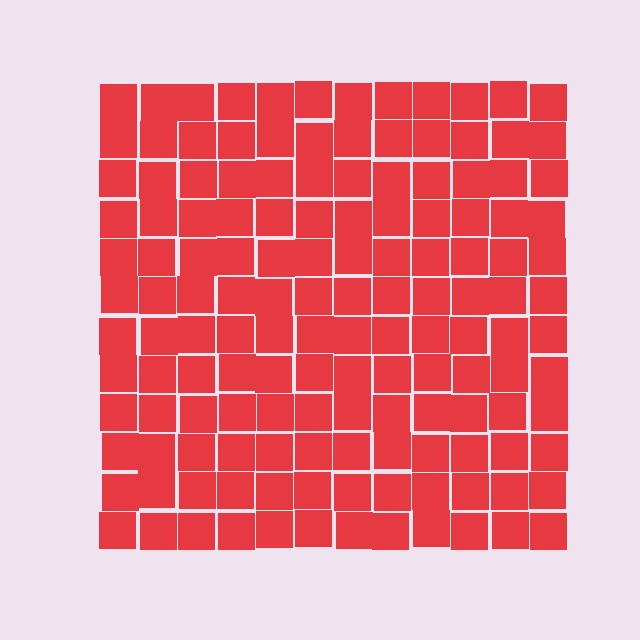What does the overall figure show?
The overall figure shows a square.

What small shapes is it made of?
It is made of small squares.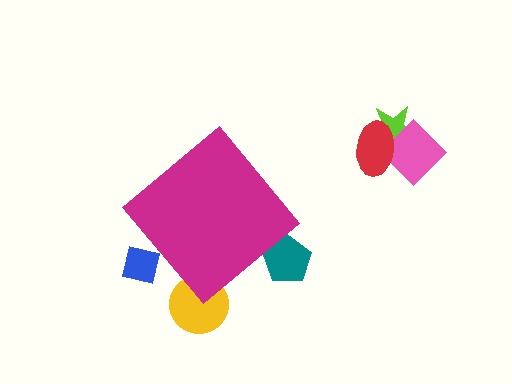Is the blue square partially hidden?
Yes, the blue square is partially hidden behind the magenta diamond.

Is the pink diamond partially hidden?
No, the pink diamond is fully visible.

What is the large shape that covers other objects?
A magenta diamond.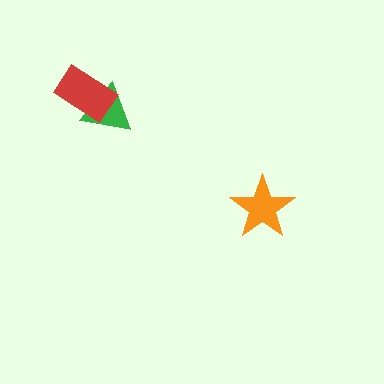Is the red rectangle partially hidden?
No, no other shape covers it.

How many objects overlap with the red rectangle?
1 object overlaps with the red rectangle.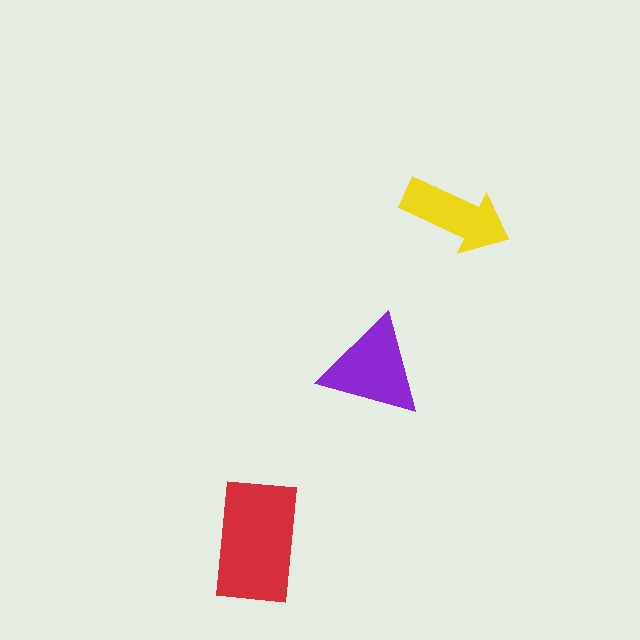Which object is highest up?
The yellow arrow is topmost.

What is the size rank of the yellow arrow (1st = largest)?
3rd.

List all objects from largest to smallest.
The red rectangle, the purple triangle, the yellow arrow.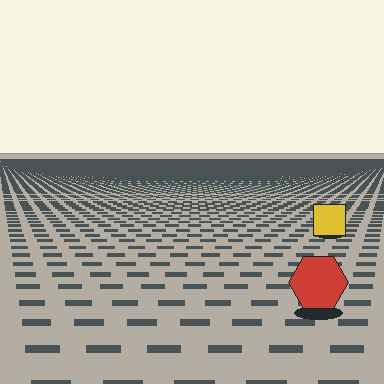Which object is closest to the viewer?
The red hexagon is closest. The texture marks near it are larger and more spread out.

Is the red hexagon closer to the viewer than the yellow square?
Yes. The red hexagon is closer — you can tell from the texture gradient: the ground texture is coarser near it.